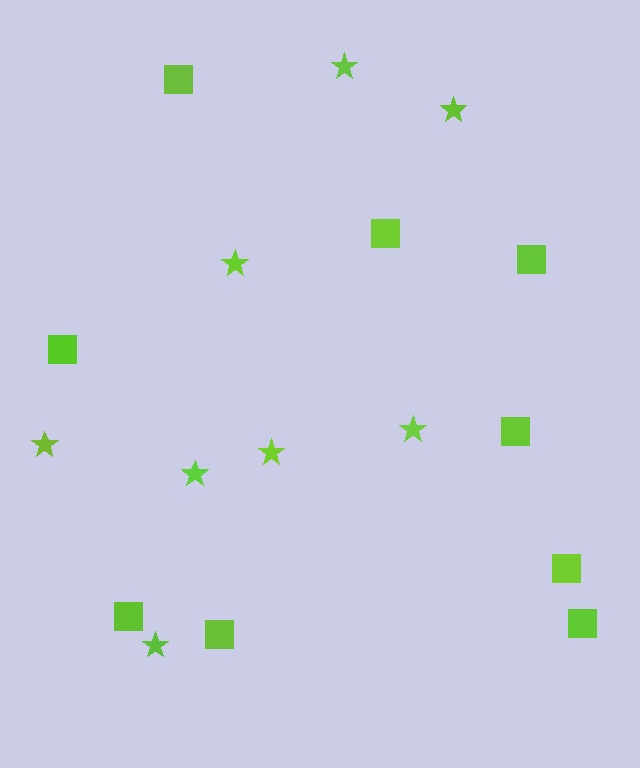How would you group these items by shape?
There are 2 groups: one group of squares (9) and one group of stars (8).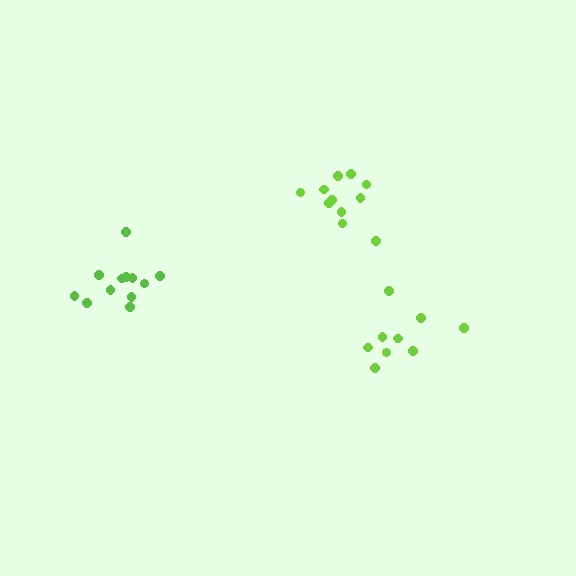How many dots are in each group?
Group 1: 9 dots, Group 2: 12 dots, Group 3: 11 dots (32 total).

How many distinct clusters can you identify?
There are 3 distinct clusters.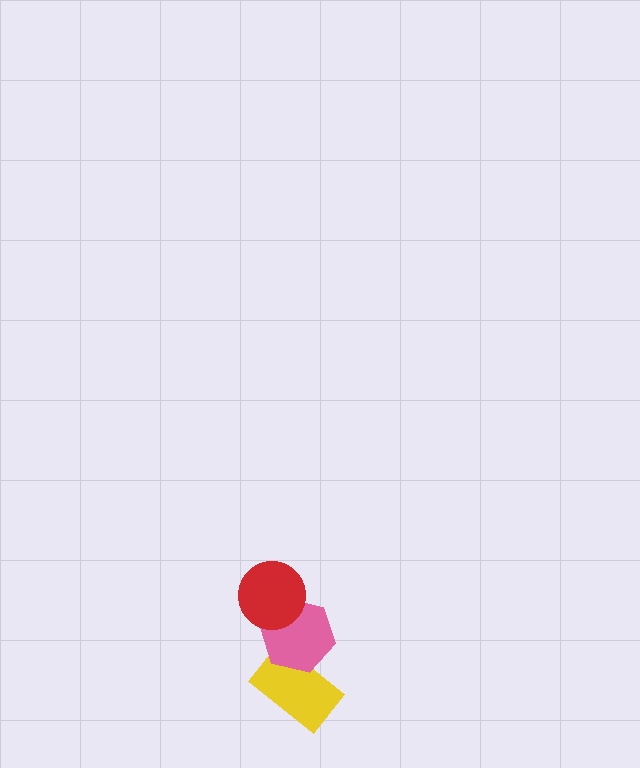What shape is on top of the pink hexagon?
The red circle is on top of the pink hexagon.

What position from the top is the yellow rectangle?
The yellow rectangle is 3rd from the top.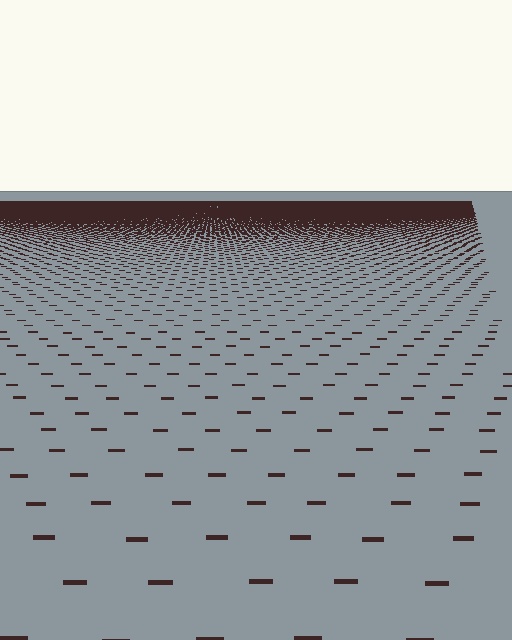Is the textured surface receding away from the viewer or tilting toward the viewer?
The surface is receding away from the viewer. Texture elements get smaller and denser toward the top.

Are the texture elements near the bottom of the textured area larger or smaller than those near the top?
Larger. Near the bottom, elements are closer to the viewer and appear at a bigger on-screen size.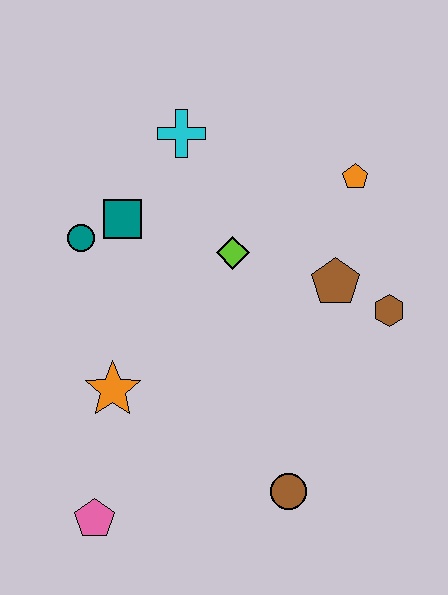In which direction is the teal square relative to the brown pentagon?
The teal square is to the left of the brown pentagon.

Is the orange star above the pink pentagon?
Yes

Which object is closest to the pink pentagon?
The orange star is closest to the pink pentagon.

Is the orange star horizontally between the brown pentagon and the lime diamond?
No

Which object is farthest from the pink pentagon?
The orange pentagon is farthest from the pink pentagon.